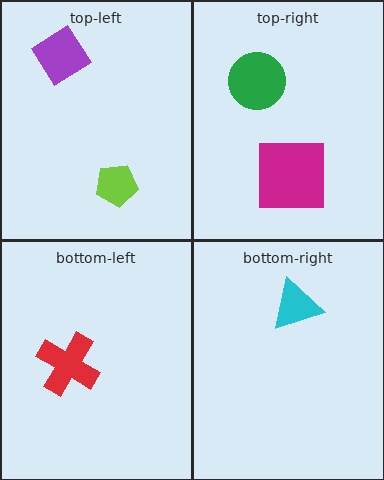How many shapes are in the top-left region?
2.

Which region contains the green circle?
The top-right region.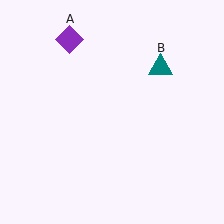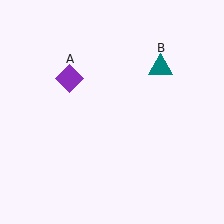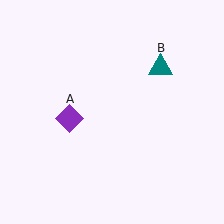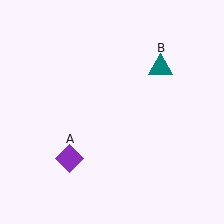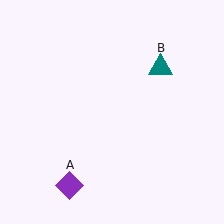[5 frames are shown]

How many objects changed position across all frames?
1 object changed position: purple diamond (object A).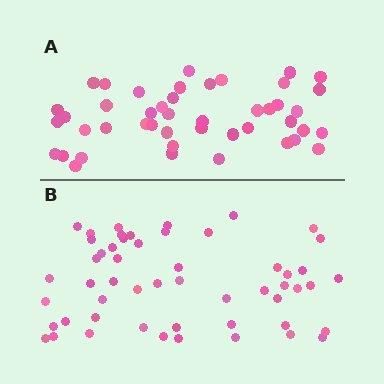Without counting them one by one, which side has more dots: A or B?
Region B (the bottom region) has more dots.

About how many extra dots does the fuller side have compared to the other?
Region B has roughly 8 or so more dots than region A.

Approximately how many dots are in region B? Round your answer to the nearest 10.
About 50 dots. (The exact count is 53, which rounds to 50.)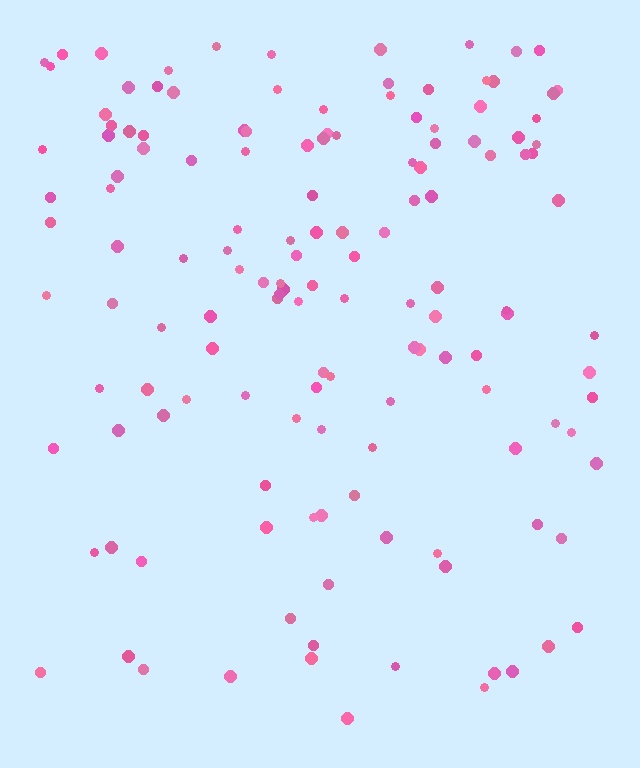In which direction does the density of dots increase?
From bottom to top, with the top side densest.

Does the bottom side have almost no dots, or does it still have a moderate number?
Still a moderate number, just noticeably fewer than the top.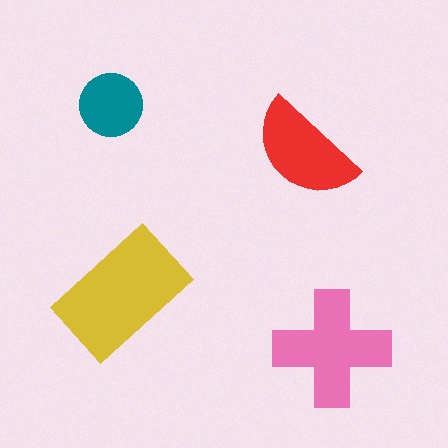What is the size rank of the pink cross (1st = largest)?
2nd.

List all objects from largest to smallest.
The yellow rectangle, the pink cross, the red semicircle, the teal circle.